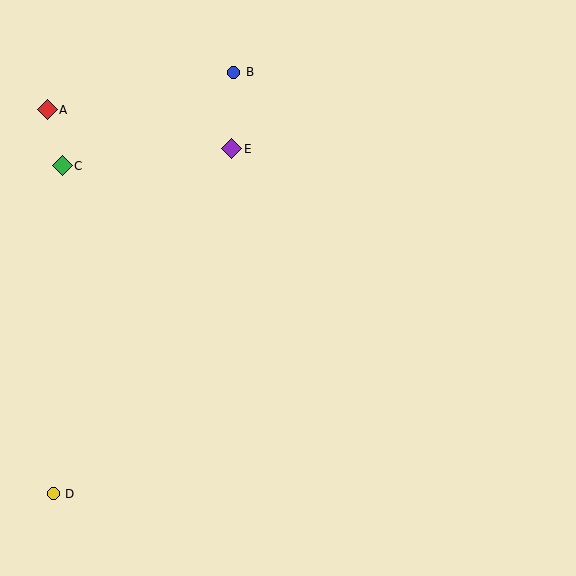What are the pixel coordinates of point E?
Point E is at (232, 149).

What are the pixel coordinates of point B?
Point B is at (234, 72).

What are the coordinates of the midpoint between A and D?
The midpoint between A and D is at (50, 302).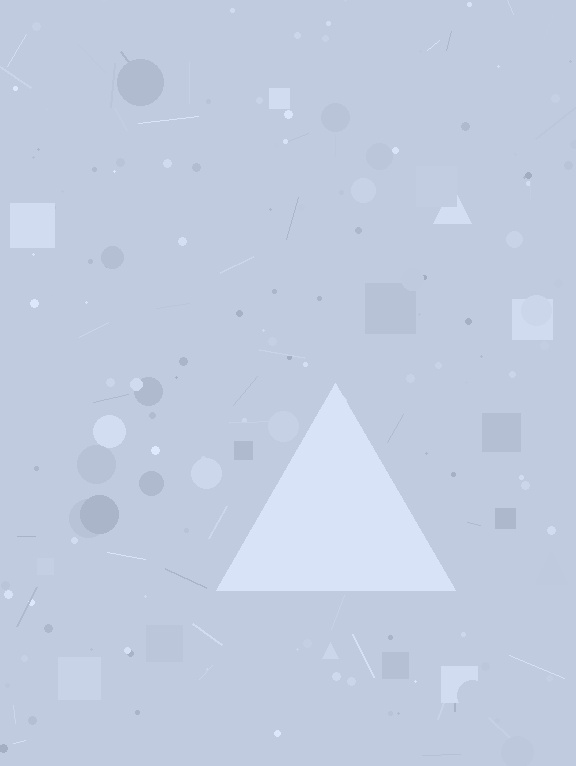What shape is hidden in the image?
A triangle is hidden in the image.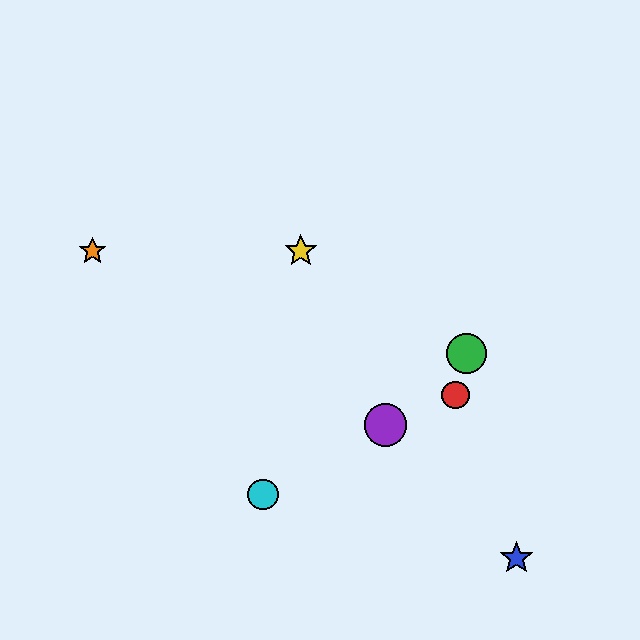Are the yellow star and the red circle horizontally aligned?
No, the yellow star is at y≈251 and the red circle is at y≈395.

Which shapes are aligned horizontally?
The yellow star, the orange star are aligned horizontally.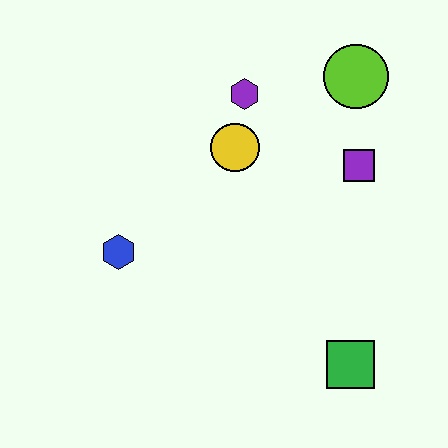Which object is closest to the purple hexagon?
The yellow circle is closest to the purple hexagon.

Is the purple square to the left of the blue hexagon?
No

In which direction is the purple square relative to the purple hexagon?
The purple square is to the right of the purple hexagon.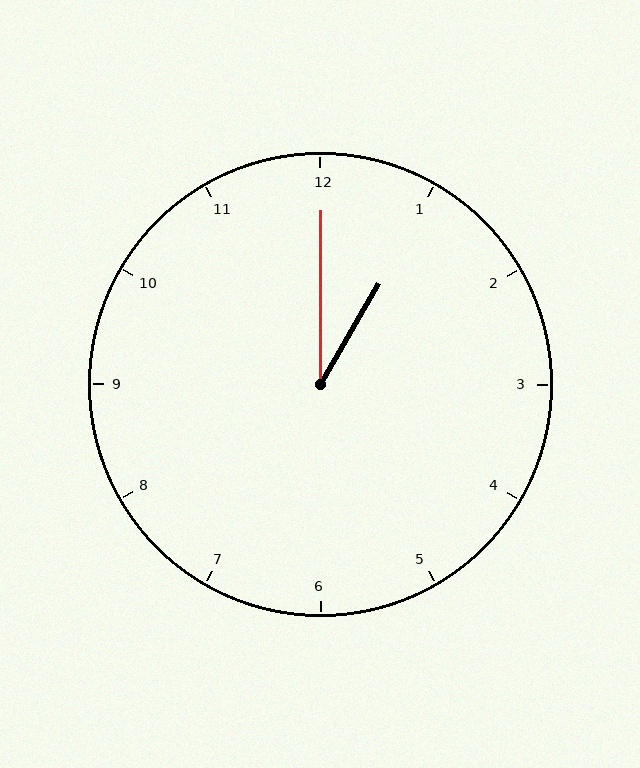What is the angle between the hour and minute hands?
Approximately 30 degrees.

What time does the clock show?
1:00.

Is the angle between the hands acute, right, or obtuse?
It is acute.